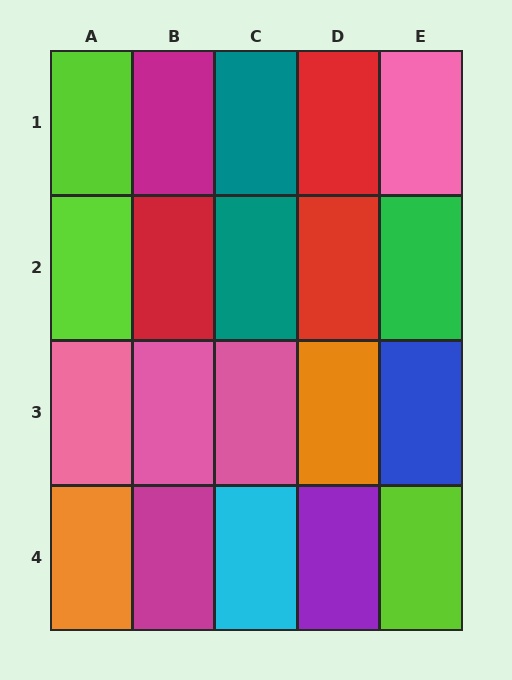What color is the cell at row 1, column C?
Teal.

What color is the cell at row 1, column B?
Magenta.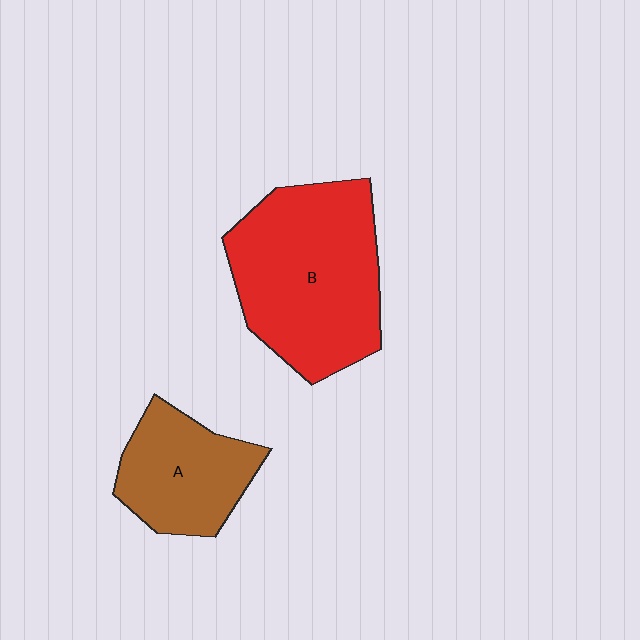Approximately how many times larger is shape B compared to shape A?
Approximately 1.8 times.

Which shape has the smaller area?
Shape A (brown).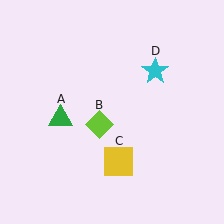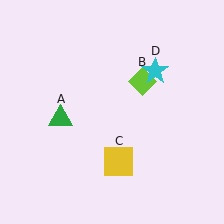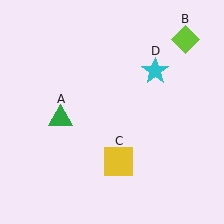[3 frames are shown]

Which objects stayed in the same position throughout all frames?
Green triangle (object A) and yellow square (object C) and cyan star (object D) remained stationary.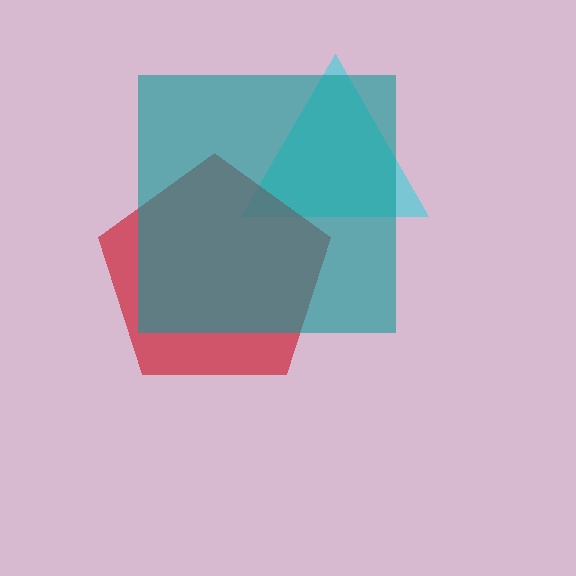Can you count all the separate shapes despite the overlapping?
Yes, there are 3 separate shapes.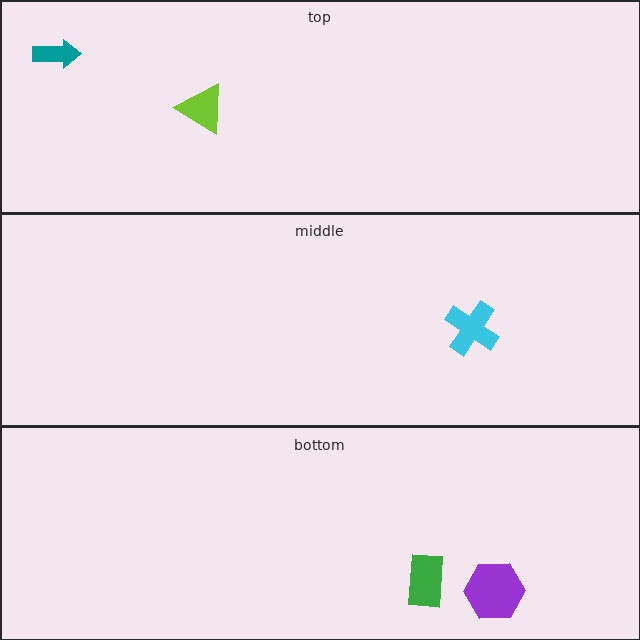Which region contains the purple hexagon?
The bottom region.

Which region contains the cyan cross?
The middle region.